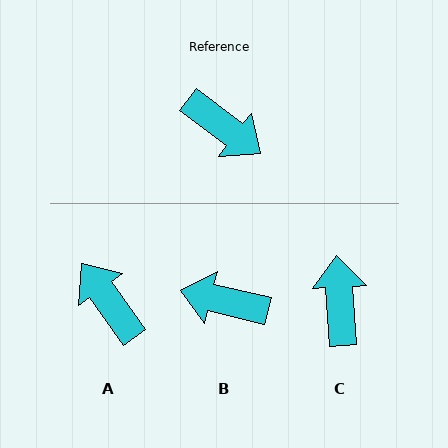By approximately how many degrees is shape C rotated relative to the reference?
Approximately 131 degrees counter-clockwise.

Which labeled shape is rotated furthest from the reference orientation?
A, about 163 degrees away.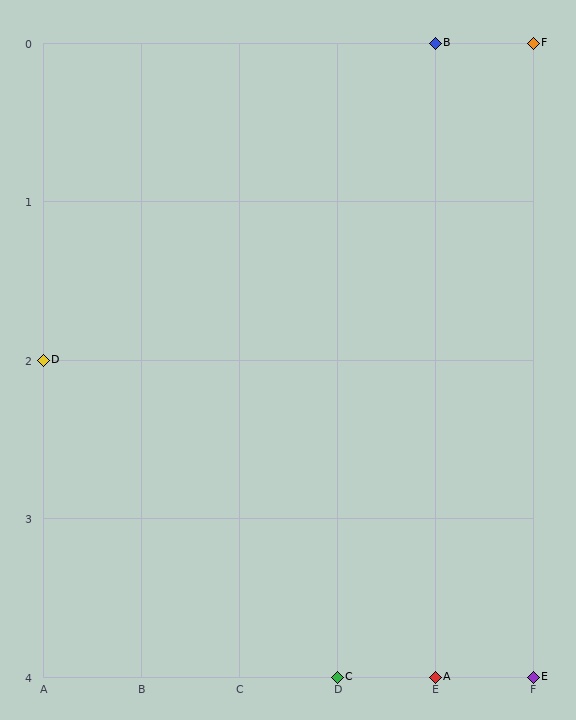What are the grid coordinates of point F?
Point F is at grid coordinates (F, 0).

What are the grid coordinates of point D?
Point D is at grid coordinates (A, 2).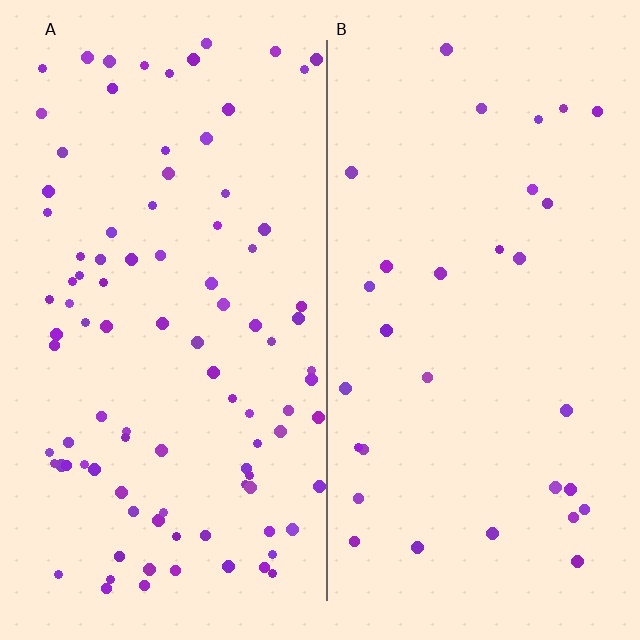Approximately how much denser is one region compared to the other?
Approximately 3.1× — region A over region B.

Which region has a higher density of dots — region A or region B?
A (the left).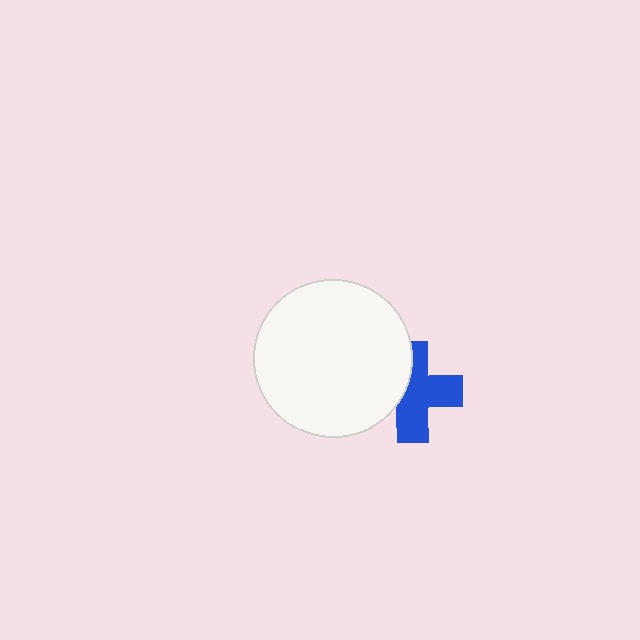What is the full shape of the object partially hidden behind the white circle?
The partially hidden object is a blue cross.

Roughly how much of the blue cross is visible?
About half of it is visible (roughly 64%).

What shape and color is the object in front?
The object in front is a white circle.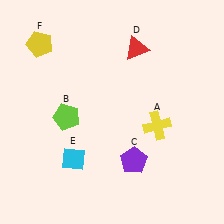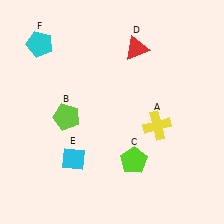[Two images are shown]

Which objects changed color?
C changed from purple to lime. F changed from yellow to cyan.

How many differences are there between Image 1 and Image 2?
There are 2 differences between the two images.